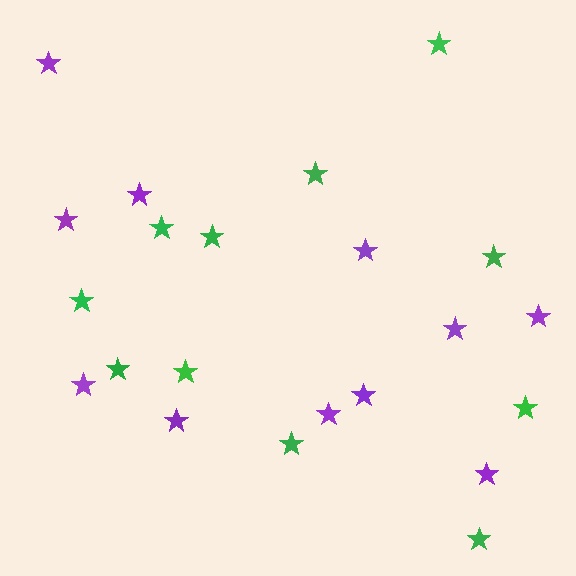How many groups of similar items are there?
There are 2 groups: one group of purple stars (11) and one group of green stars (11).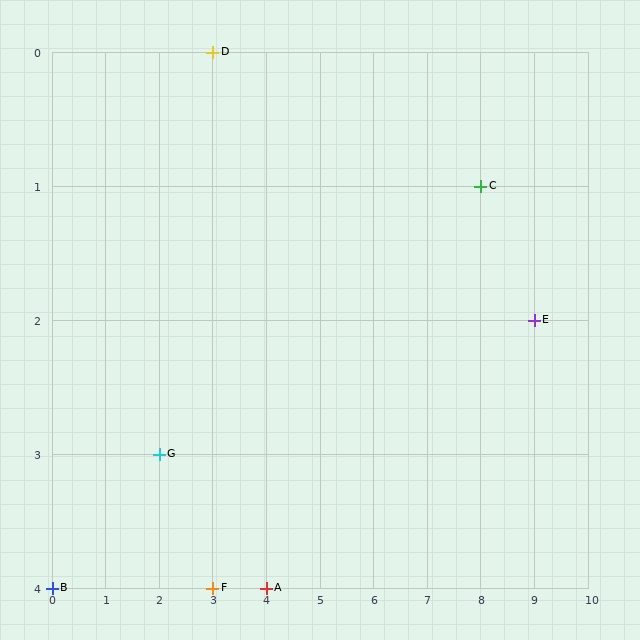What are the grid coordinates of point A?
Point A is at grid coordinates (4, 4).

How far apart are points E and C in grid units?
Points E and C are 1 column and 1 row apart (about 1.4 grid units diagonally).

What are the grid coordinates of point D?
Point D is at grid coordinates (3, 0).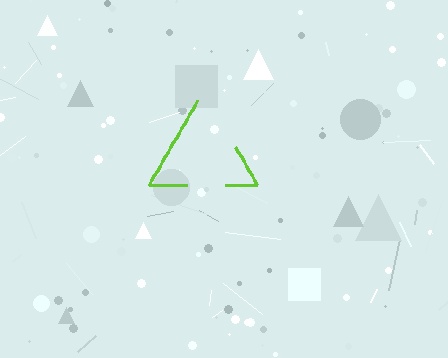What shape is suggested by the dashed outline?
The dashed outline suggests a triangle.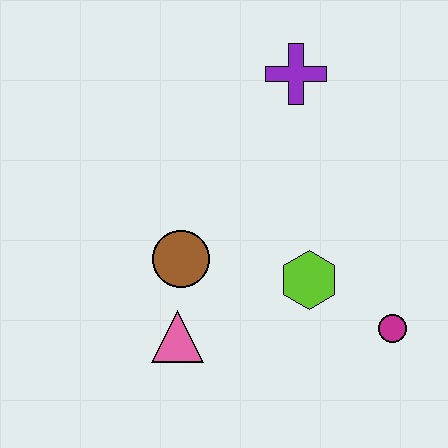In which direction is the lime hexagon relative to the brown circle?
The lime hexagon is to the right of the brown circle.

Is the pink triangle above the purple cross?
No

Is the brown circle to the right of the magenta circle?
No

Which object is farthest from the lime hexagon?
The purple cross is farthest from the lime hexagon.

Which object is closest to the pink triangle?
The brown circle is closest to the pink triangle.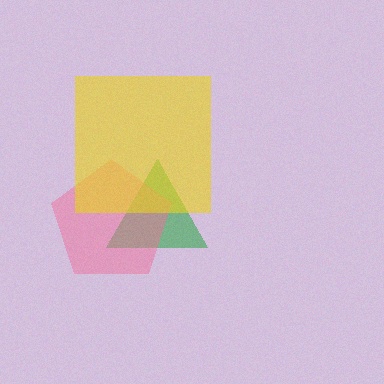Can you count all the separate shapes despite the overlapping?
Yes, there are 3 separate shapes.